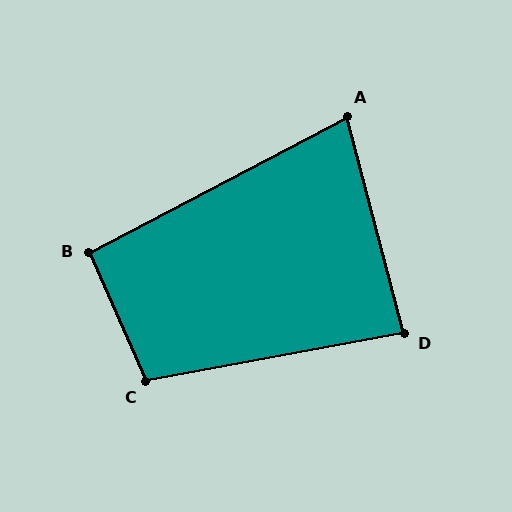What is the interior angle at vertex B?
Approximately 94 degrees (approximately right).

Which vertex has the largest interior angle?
C, at approximately 103 degrees.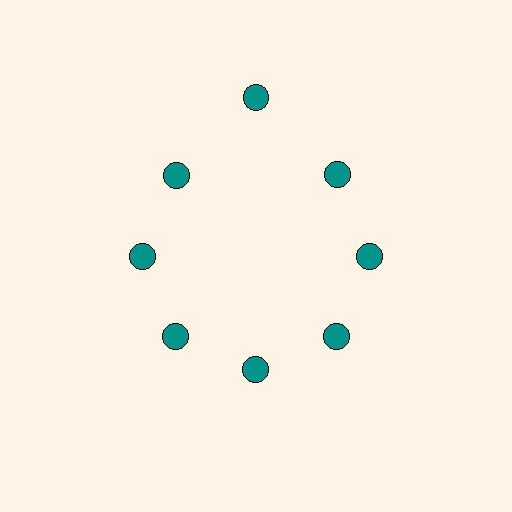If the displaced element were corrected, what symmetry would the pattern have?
It would have 8-fold rotational symmetry — the pattern would map onto itself every 45 degrees.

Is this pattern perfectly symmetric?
No. The 8 teal circles are arranged in a ring, but one element near the 12 o'clock position is pushed outward from the center, breaking the 8-fold rotational symmetry.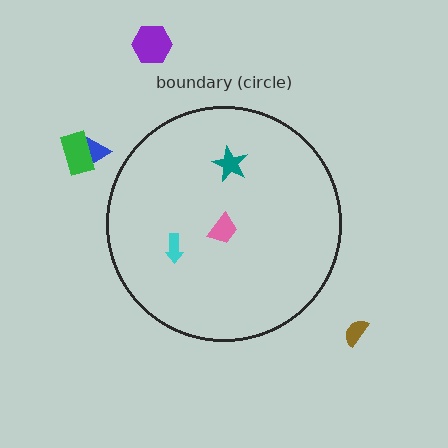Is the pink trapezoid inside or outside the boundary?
Inside.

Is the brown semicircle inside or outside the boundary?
Outside.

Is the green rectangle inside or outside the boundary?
Outside.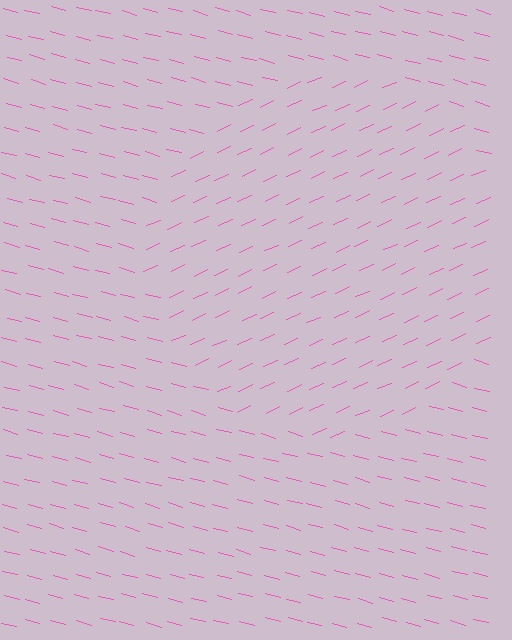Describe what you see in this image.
The image is filled with small pink line segments. A circle region in the image has lines oriented differently from the surrounding lines, creating a visible texture boundary.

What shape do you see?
I see a circle.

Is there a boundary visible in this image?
Yes, there is a texture boundary formed by a change in line orientation.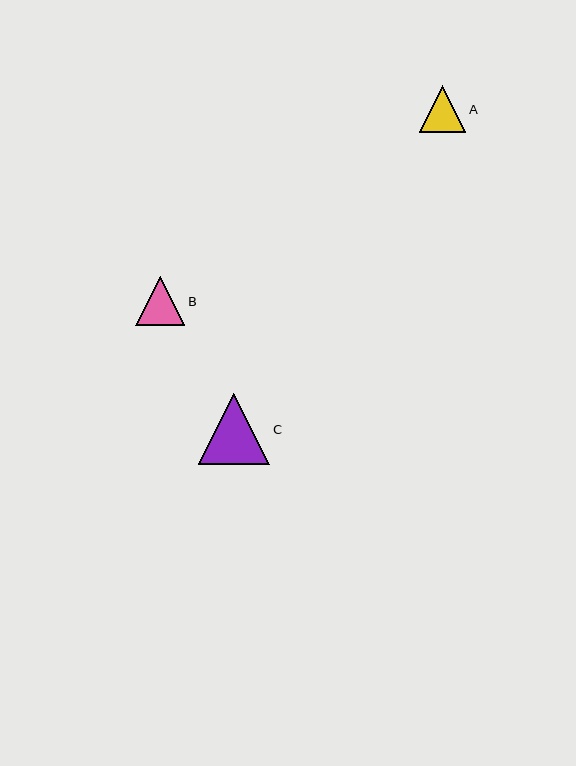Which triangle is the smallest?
Triangle A is the smallest with a size of approximately 47 pixels.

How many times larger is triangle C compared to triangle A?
Triangle C is approximately 1.5 times the size of triangle A.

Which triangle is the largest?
Triangle C is the largest with a size of approximately 71 pixels.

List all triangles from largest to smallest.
From largest to smallest: C, B, A.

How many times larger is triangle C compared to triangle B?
Triangle C is approximately 1.4 times the size of triangle B.